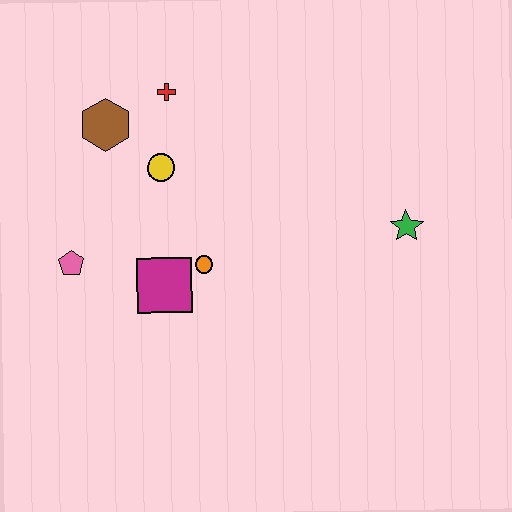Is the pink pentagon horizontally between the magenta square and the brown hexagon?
No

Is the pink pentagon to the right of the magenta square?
No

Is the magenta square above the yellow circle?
No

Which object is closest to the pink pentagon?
The magenta square is closest to the pink pentagon.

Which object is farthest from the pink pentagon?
The green star is farthest from the pink pentagon.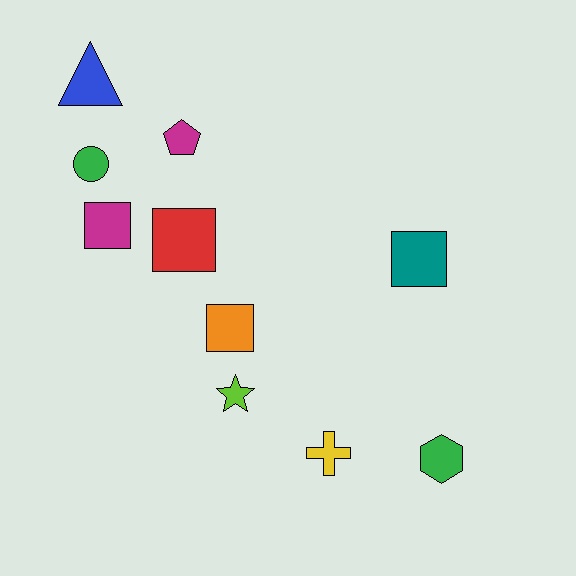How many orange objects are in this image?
There is 1 orange object.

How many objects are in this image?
There are 10 objects.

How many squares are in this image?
There are 4 squares.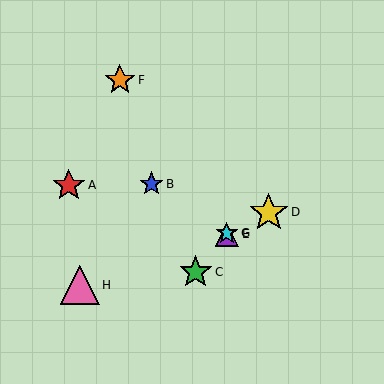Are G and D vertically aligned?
No, G is at x≈227 and D is at x≈269.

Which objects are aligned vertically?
Objects E, G are aligned vertically.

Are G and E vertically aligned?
Yes, both are at x≈227.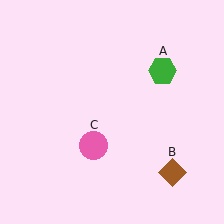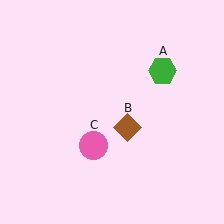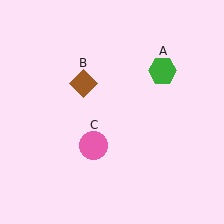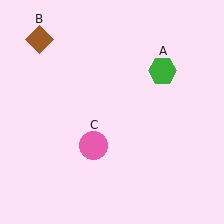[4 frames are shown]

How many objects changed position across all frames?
1 object changed position: brown diamond (object B).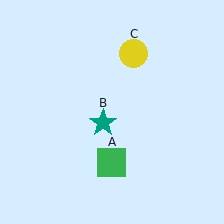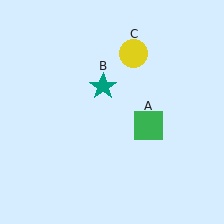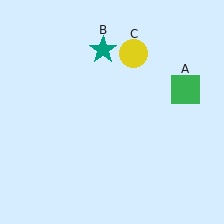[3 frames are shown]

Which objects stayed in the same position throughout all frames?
Yellow circle (object C) remained stationary.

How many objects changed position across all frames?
2 objects changed position: green square (object A), teal star (object B).